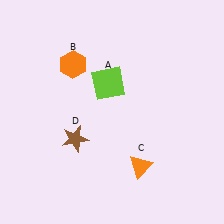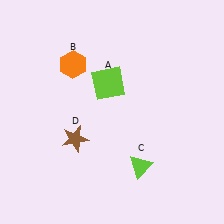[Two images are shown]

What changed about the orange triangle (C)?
In Image 1, C is orange. In Image 2, it changed to lime.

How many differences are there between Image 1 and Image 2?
There is 1 difference between the two images.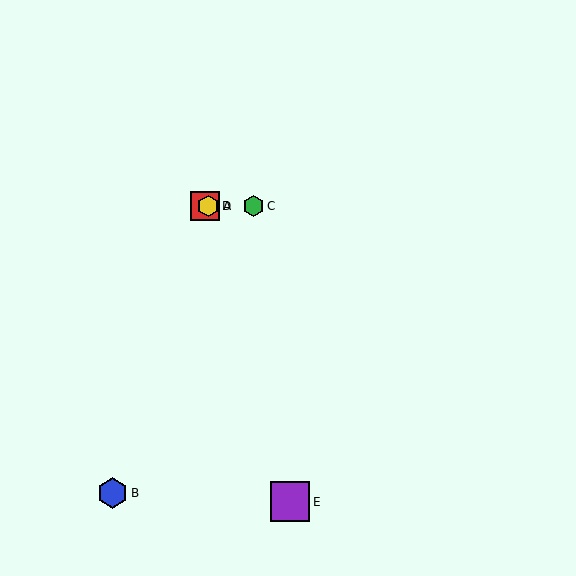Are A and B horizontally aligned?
No, A is at y≈206 and B is at y≈493.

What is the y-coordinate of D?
Object D is at y≈206.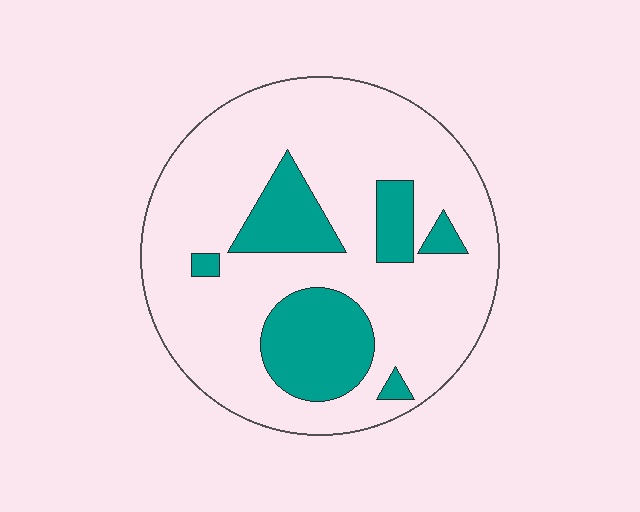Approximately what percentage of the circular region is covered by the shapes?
Approximately 20%.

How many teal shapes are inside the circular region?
6.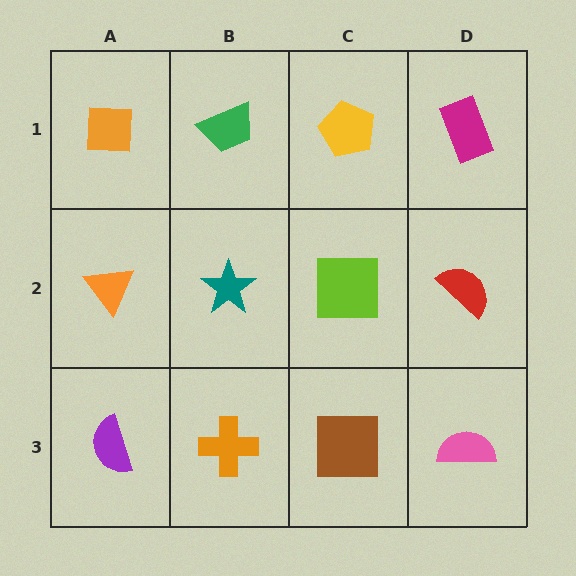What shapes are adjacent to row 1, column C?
A lime square (row 2, column C), a green trapezoid (row 1, column B), a magenta rectangle (row 1, column D).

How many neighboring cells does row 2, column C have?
4.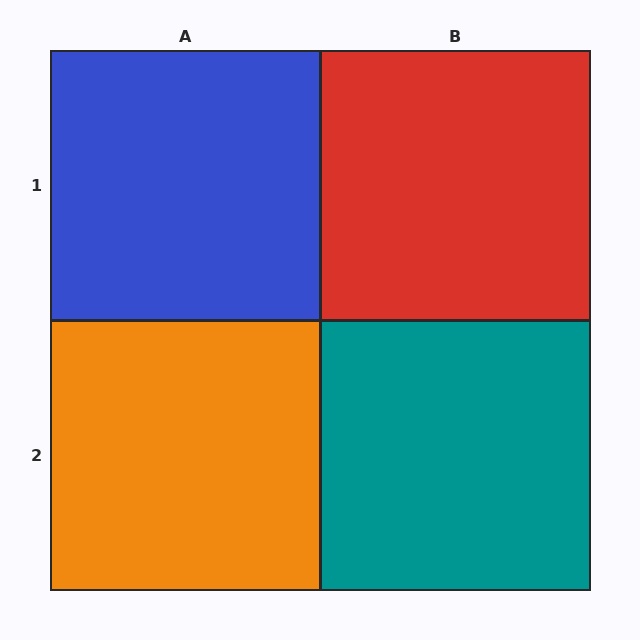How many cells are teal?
1 cell is teal.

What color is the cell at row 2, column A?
Orange.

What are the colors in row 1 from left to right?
Blue, red.